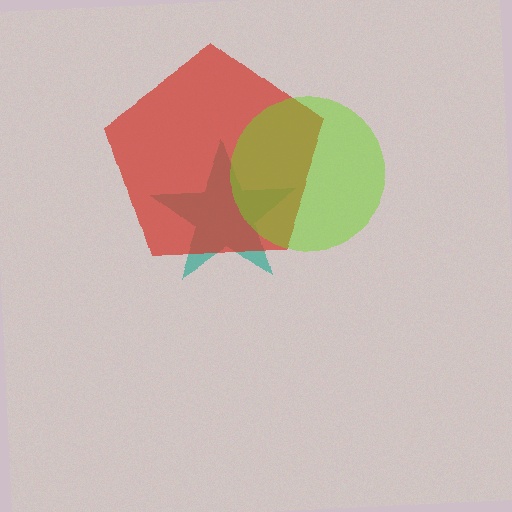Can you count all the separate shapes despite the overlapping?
Yes, there are 3 separate shapes.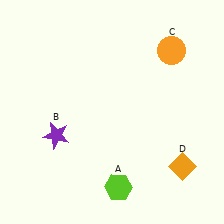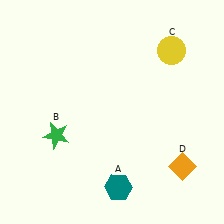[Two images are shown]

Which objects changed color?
A changed from lime to teal. B changed from purple to green. C changed from orange to yellow.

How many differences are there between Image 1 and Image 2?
There are 3 differences between the two images.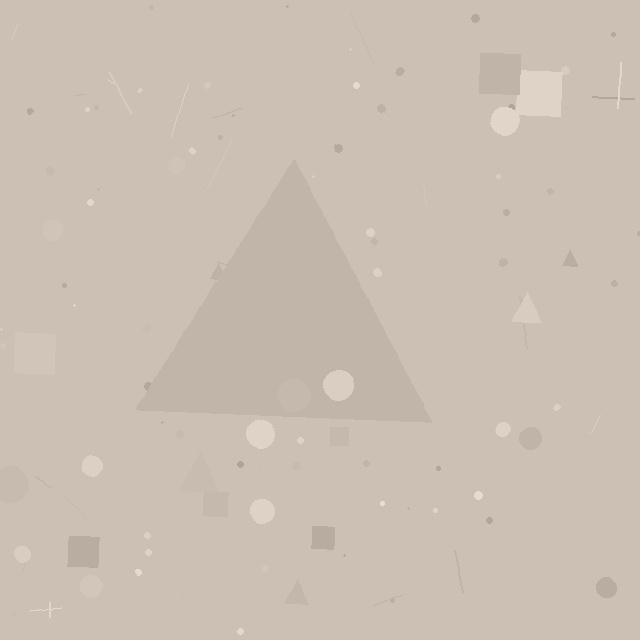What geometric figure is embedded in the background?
A triangle is embedded in the background.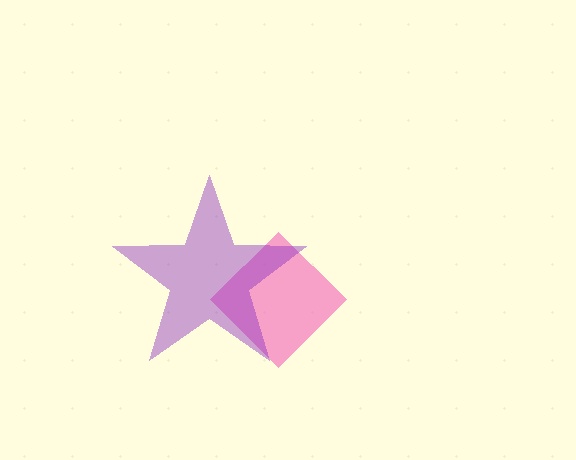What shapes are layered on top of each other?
The layered shapes are: a pink diamond, a purple star.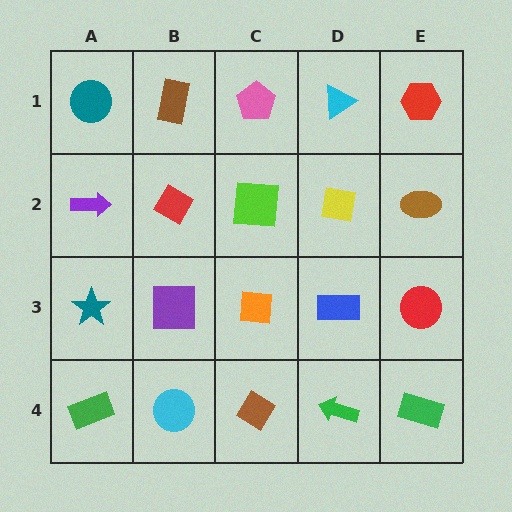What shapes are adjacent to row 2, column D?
A cyan triangle (row 1, column D), a blue rectangle (row 3, column D), a lime square (row 2, column C), a brown ellipse (row 2, column E).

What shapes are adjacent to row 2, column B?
A brown rectangle (row 1, column B), a purple square (row 3, column B), a purple arrow (row 2, column A), a lime square (row 2, column C).